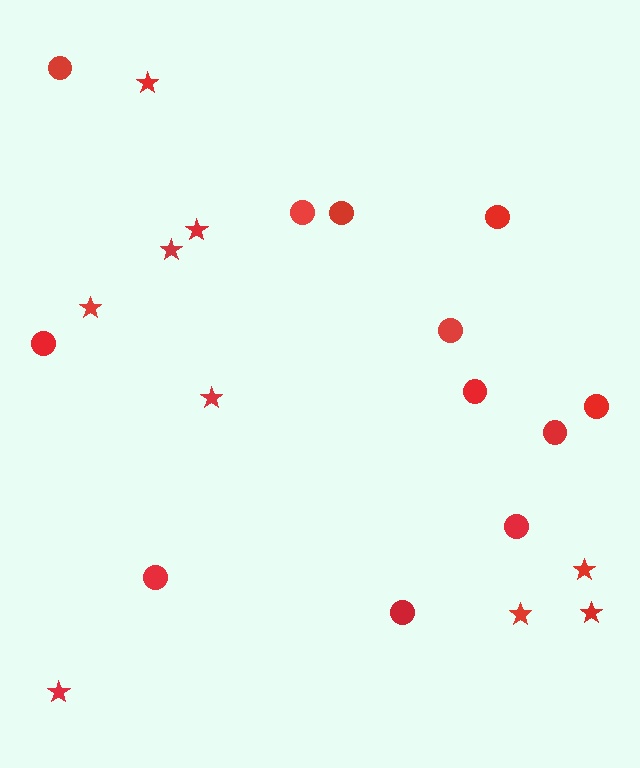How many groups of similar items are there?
There are 2 groups: one group of stars (9) and one group of circles (12).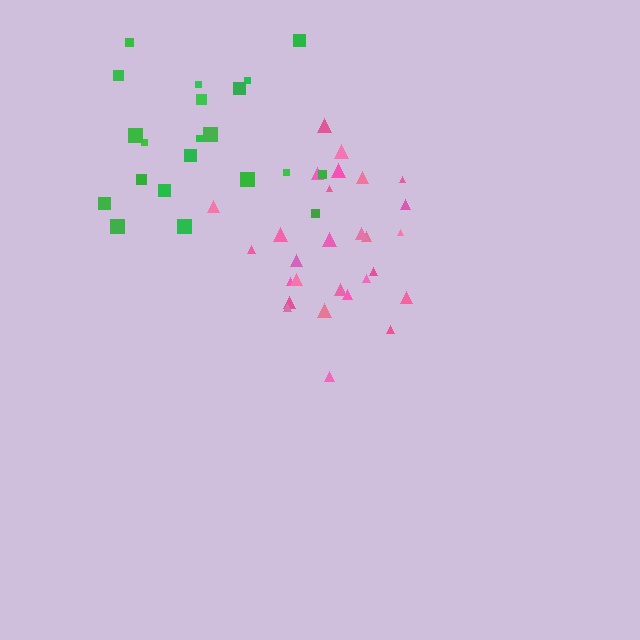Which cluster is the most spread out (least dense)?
Green.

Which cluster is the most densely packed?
Pink.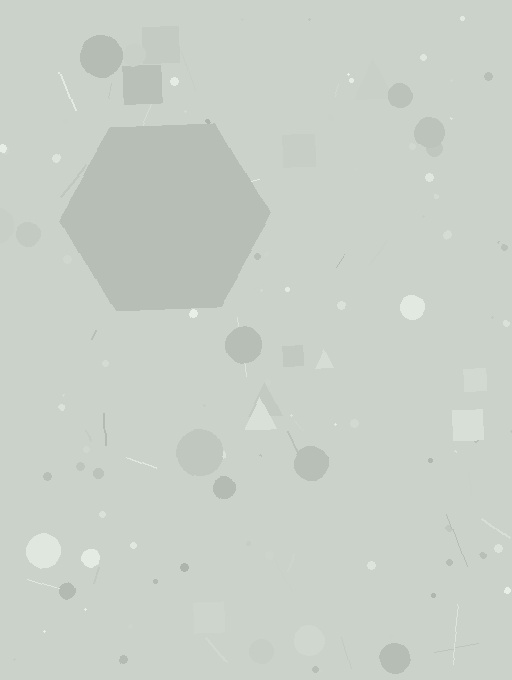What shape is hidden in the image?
A hexagon is hidden in the image.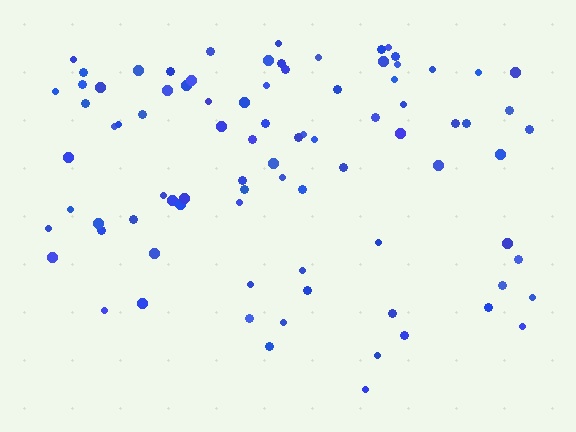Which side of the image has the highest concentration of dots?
The top.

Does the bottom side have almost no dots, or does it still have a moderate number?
Still a moderate number, just noticeably fewer than the top.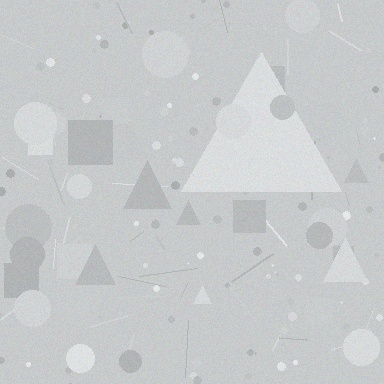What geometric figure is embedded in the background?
A triangle is embedded in the background.